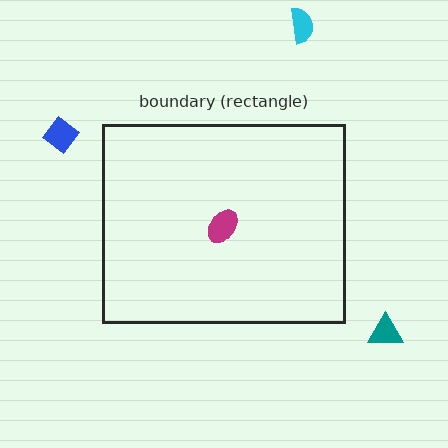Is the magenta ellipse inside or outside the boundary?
Inside.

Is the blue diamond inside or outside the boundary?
Outside.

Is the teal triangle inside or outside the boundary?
Outside.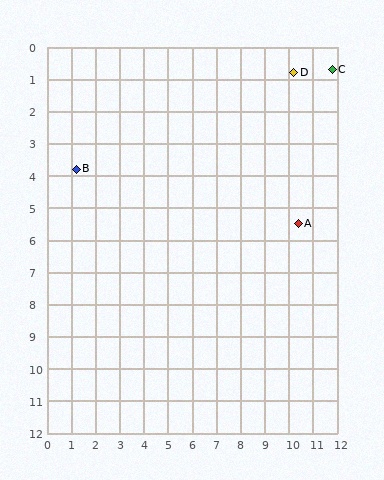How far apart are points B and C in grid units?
Points B and C are about 11.0 grid units apart.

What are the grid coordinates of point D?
Point D is at approximately (10.2, 0.8).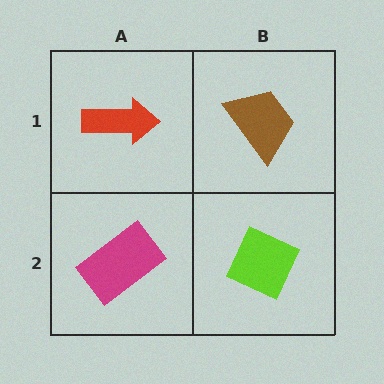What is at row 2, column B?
A lime diamond.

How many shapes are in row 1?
2 shapes.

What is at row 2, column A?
A magenta rectangle.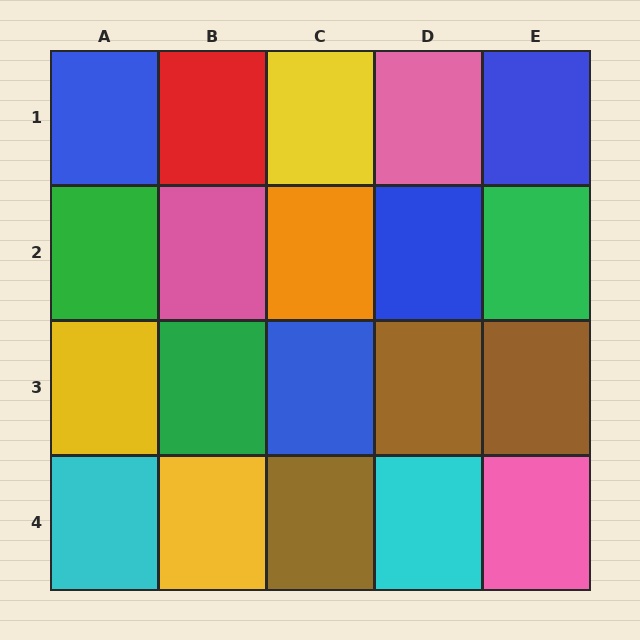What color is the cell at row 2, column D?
Blue.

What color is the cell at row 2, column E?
Green.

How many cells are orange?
1 cell is orange.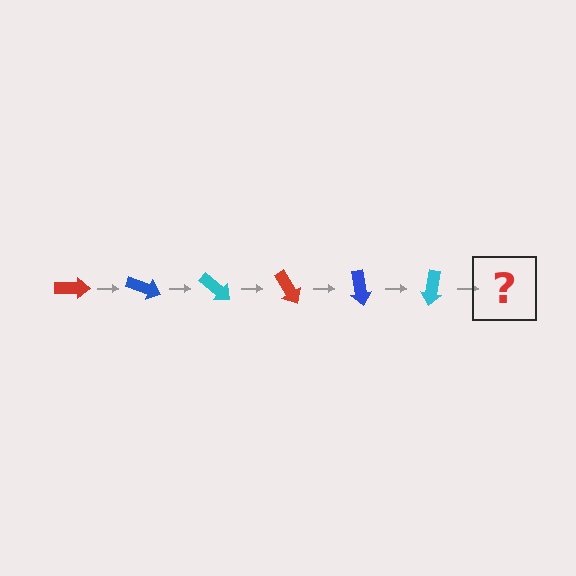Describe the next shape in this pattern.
It should be a red arrow, rotated 120 degrees from the start.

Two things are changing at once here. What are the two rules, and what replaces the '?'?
The two rules are that it rotates 20 degrees each step and the color cycles through red, blue, and cyan. The '?' should be a red arrow, rotated 120 degrees from the start.